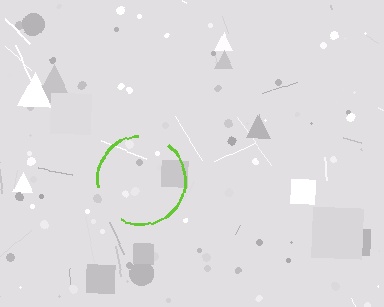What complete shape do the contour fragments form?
The contour fragments form a circle.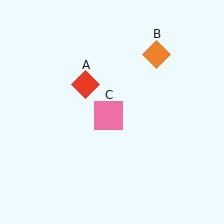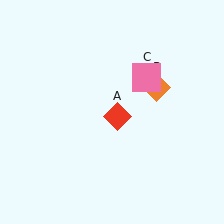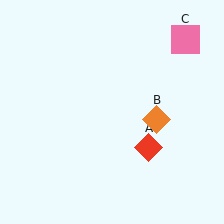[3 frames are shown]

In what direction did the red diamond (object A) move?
The red diamond (object A) moved down and to the right.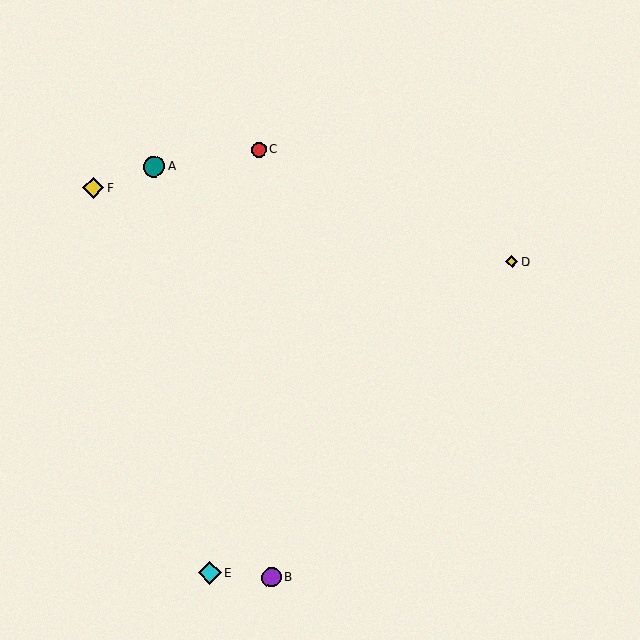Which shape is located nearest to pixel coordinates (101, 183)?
The yellow diamond (labeled F) at (93, 188) is nearest to that location.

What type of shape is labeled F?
Shape F is a yellow diamond.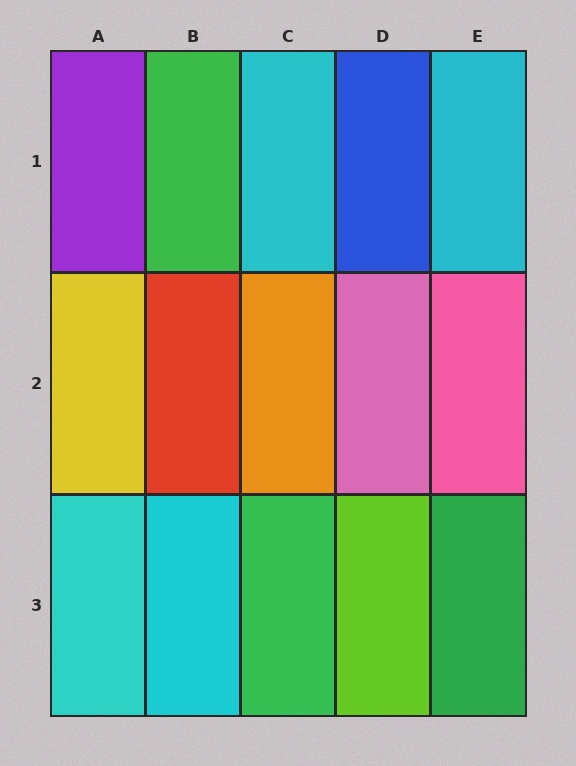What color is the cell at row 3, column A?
Cyan.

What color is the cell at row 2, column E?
Pink.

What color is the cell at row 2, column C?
Orange.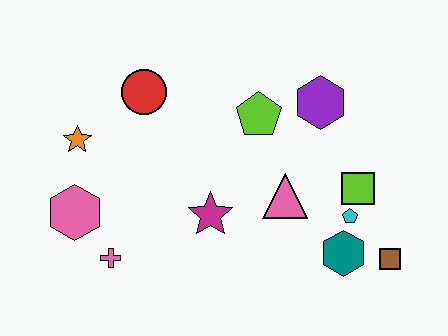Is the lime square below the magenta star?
No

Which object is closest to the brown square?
The teal hexagon is closest to the brown square.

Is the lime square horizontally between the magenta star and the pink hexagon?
No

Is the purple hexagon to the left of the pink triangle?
No